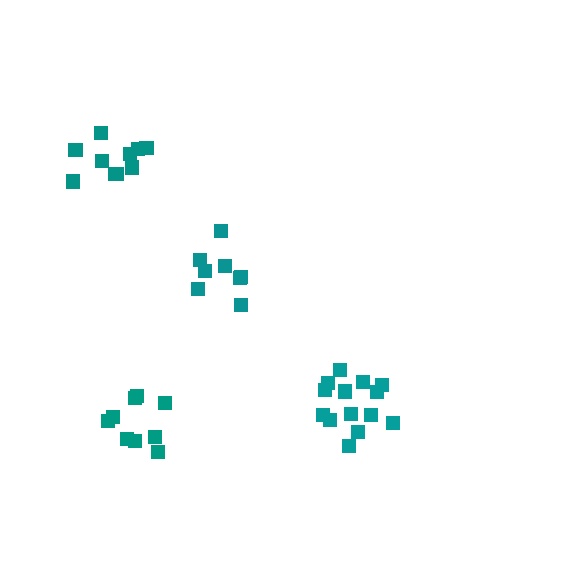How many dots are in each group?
Group 1: 14 dots, Group 2: 9 dots, Group 3: 8 dots, Group 4: 11 dots (42 total).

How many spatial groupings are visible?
There are 4 spatial groupings.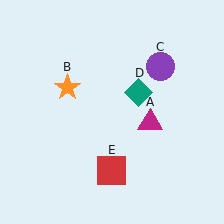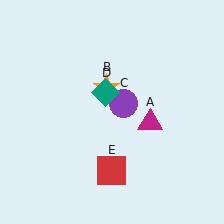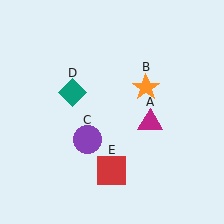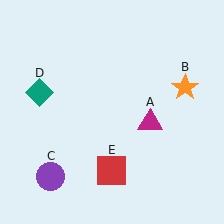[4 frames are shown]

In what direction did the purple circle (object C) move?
The purple circle (object C) moved down and to the left.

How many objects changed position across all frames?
3 objects changed position: orange star (object B), purple circle (object C), teal diamond (object D).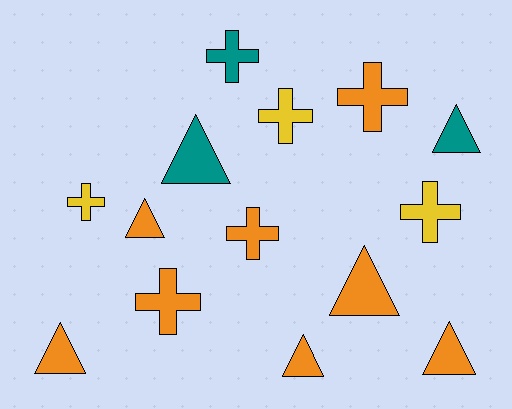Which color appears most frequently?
Orange, with 8 objects.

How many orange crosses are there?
There are 3 orange crosses.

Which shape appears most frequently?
Cross, with 7 objects.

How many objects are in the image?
There are 14 objects.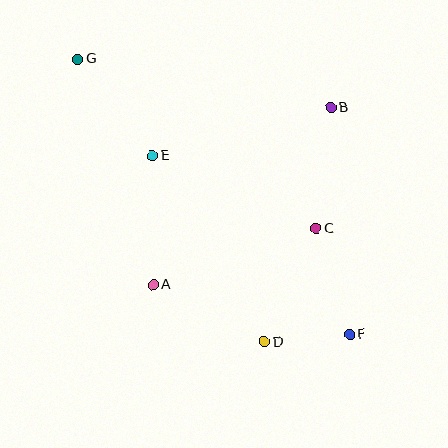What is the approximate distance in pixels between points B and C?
The distance between B and C is approximately 122 pixels.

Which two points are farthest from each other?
Points F and G are farthest from each other.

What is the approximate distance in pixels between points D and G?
The distance between D and G is approximately 339 pixels.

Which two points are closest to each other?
Points D and F are closest to each other.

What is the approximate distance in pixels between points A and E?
The distance between A and E is approximately 129 pixels.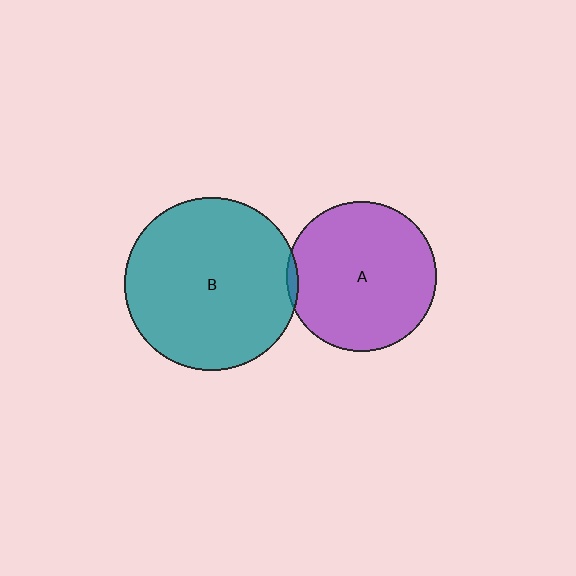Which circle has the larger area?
Circle B (teal).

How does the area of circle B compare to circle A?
Approximately 1.3 times.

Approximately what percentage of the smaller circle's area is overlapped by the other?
Approximately 5%.